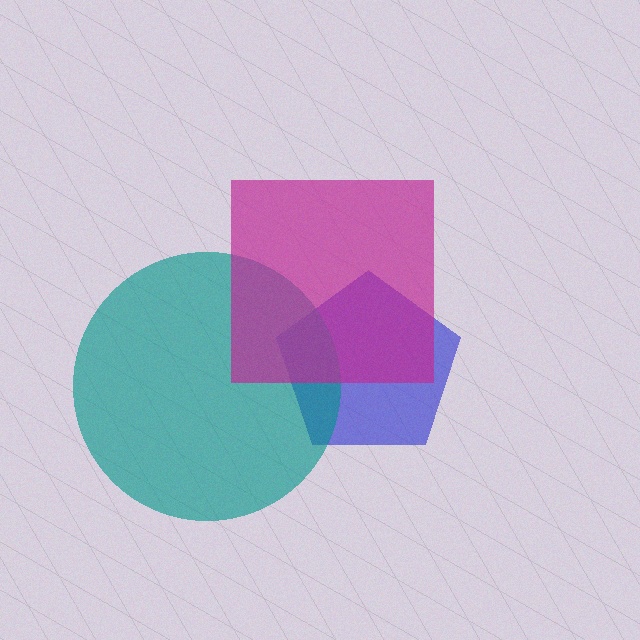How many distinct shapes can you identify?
There are 3 distinct shapes: a blue pentagon, a teal circle, a magenta square.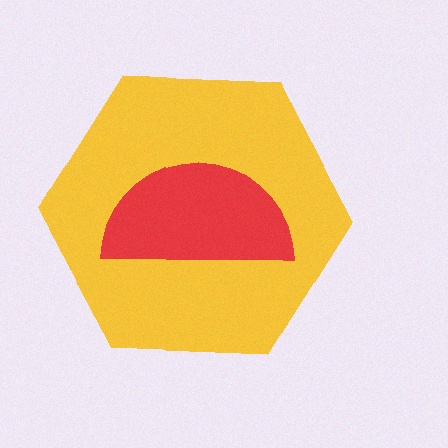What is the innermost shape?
The red semicircle.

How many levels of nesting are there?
2.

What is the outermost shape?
The yellow hexagon.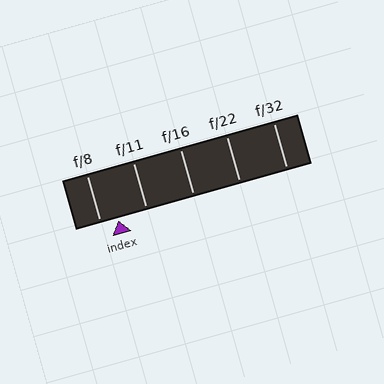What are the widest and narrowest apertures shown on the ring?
The widest aperture shown is f/8 and the narrowest is f/32.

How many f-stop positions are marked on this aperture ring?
There are 5 f-stop positions marked.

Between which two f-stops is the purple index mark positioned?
The index mark is between f/8 and f/11.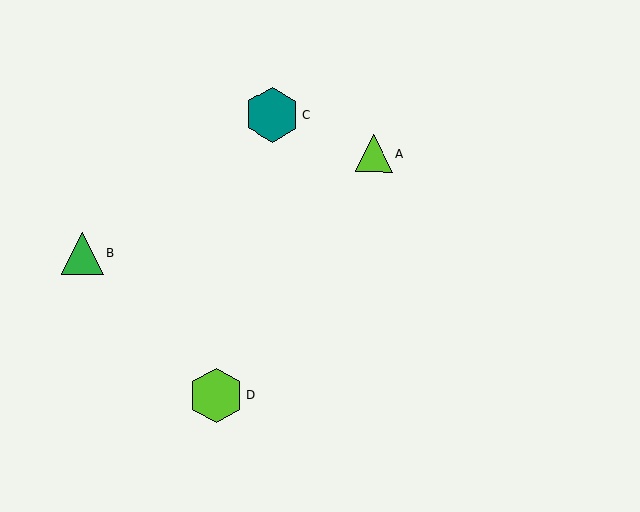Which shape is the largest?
The lime hexagon (labeled D) is the largest.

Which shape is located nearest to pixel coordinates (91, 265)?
The green triangle (labeled B) at (82, 254) is nearest to that location.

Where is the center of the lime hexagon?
The center of the lime hexagon is at (216, 396).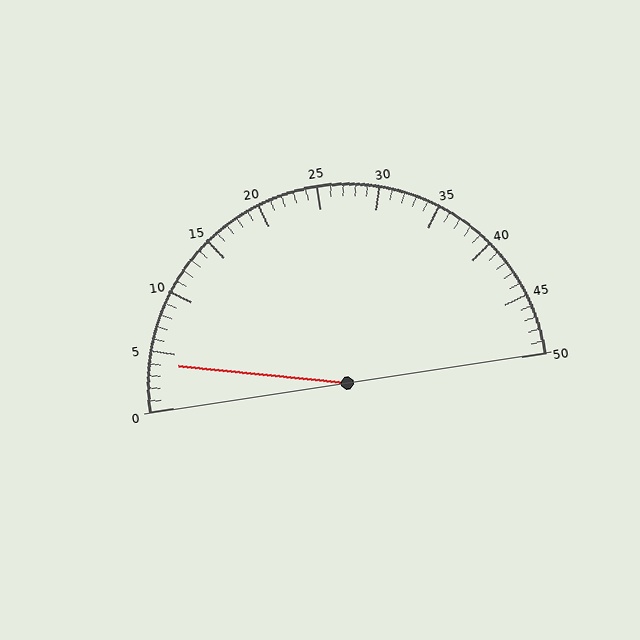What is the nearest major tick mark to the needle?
The nearest major tick mark is 5.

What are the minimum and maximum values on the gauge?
The gauge ranges from 0 to 50.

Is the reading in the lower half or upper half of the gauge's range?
The reading is in the lower half of the range (0 to 50).